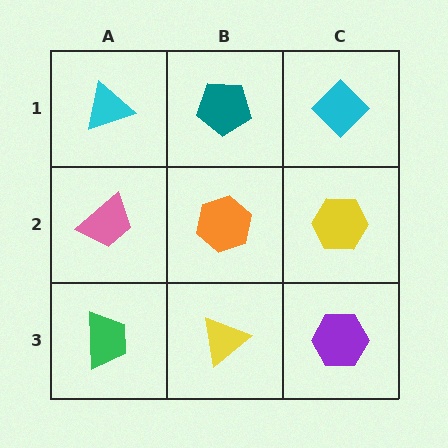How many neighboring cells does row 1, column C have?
2.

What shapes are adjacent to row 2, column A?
A cyan triangle (row 1, column A), a green trapezoid (row 3, column A), an orange hexagon (row 2, column B).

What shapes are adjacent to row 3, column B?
An orange hexagon (row 2, column B), a green trapezoid (row 3, column A), a purple hexagon (row 3, column C).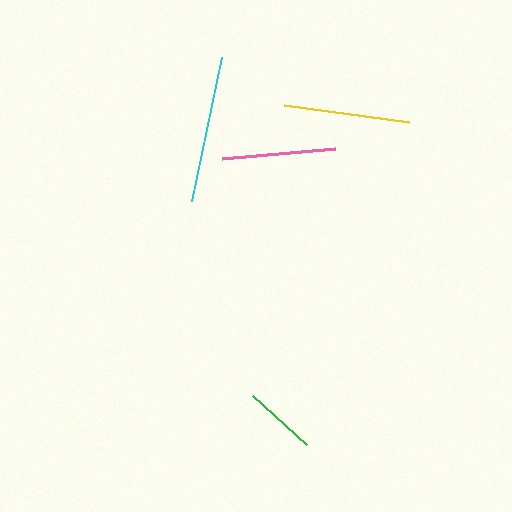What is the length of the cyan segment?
The cyan segment is approximately 148 pixels long.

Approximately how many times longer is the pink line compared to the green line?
The pink line is approximately 1.6 times the length of the green line.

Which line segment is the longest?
The cyan line is the longest at approximately 148 pixels.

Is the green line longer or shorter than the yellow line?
The yellow line is longer than the green line.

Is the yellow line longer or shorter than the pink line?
The yellow line is longer than the pink line.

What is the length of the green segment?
The green segment is approximately 73 pixels long.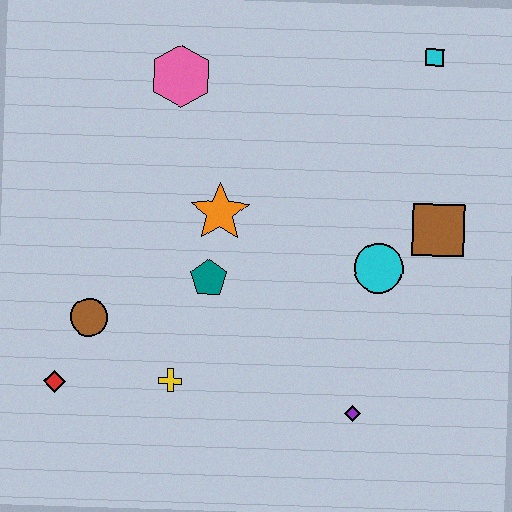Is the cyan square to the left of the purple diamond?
No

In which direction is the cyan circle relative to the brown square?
The cyan circle is to the left of the brown square.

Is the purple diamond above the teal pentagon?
No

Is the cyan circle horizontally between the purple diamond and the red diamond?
No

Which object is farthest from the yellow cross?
The cyan square is farthest from the yellow cross.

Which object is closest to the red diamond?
The brown circle is closest to the red diamond.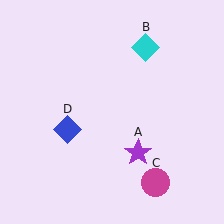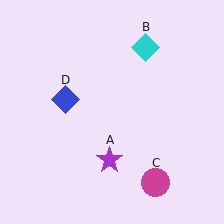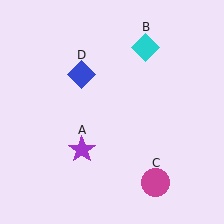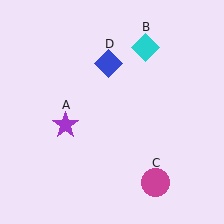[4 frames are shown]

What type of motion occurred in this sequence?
The purple star (object A), blue diamond (object D) rotated clockwise around the center of the scene.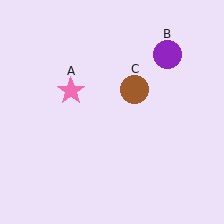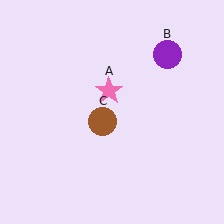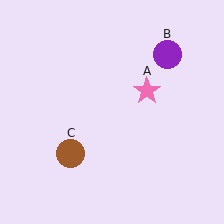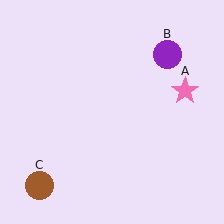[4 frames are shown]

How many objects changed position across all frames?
2 objects changed position: pink star (object A), brown circle (object C).